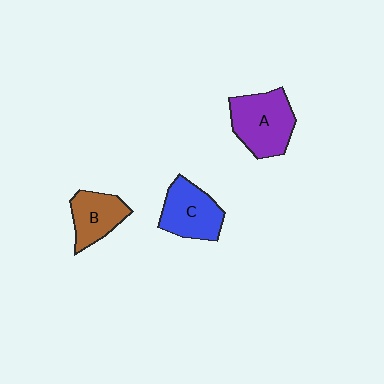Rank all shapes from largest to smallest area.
From largest to smallest: A (purple), C (blue), B (brown).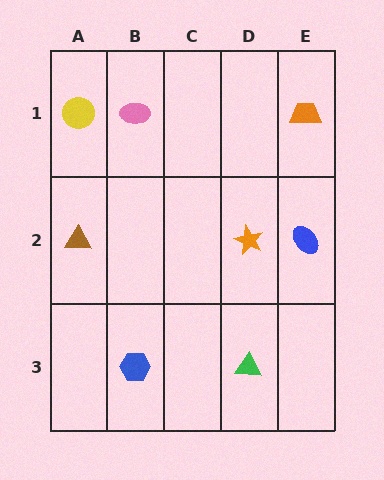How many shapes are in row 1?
3 shapes.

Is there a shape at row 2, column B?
No, that cell is empty.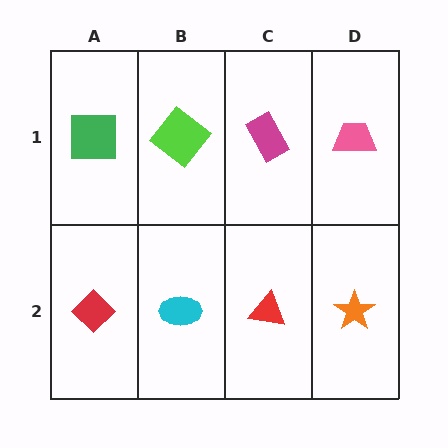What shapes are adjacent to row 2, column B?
A lime diamond (row 1, column B), a red diamond (row 2, column A), a red triangle (row 2, column C).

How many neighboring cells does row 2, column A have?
2.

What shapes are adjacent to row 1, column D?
An orange star (row 2, column D), a magenta rectangle (row 1, column C).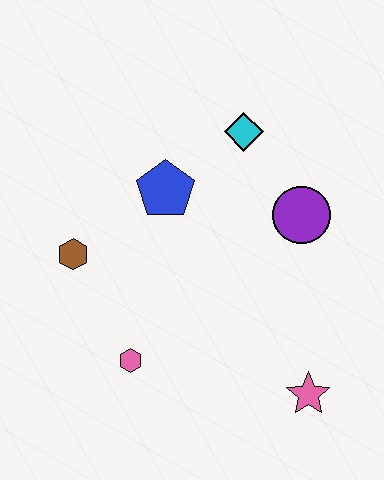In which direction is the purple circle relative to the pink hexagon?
The purple circle is to the right of the pink hexagon.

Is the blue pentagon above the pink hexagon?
Yes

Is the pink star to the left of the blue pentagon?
No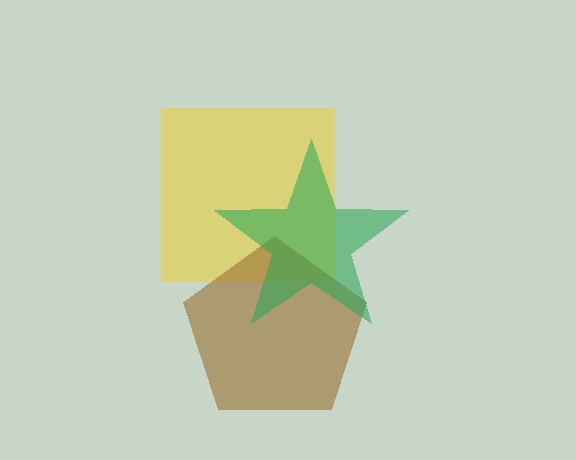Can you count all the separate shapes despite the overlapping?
Yes, there are 3 separate shapes.